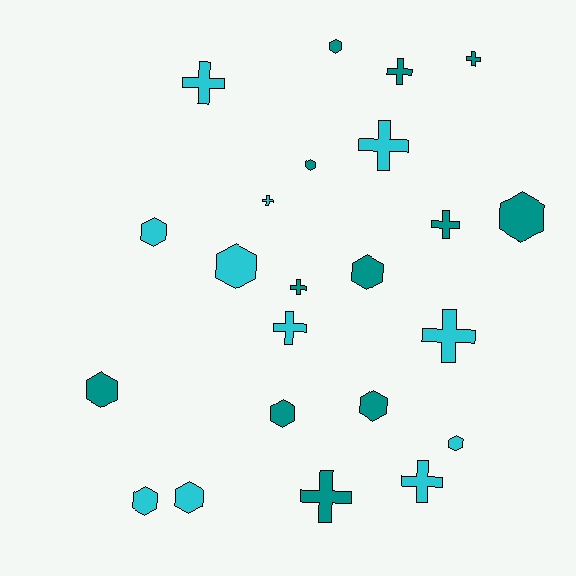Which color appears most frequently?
Teal, with 12 objects.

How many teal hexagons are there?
There are 7 teal hexagons.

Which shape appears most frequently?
Hexagon, with 12 objects.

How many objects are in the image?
There are 23 objects.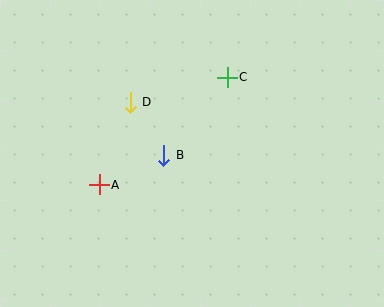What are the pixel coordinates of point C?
Point C is at (227, 77).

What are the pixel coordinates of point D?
Point D is at (130, 102).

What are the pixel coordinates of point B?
Point B is at (164, 156).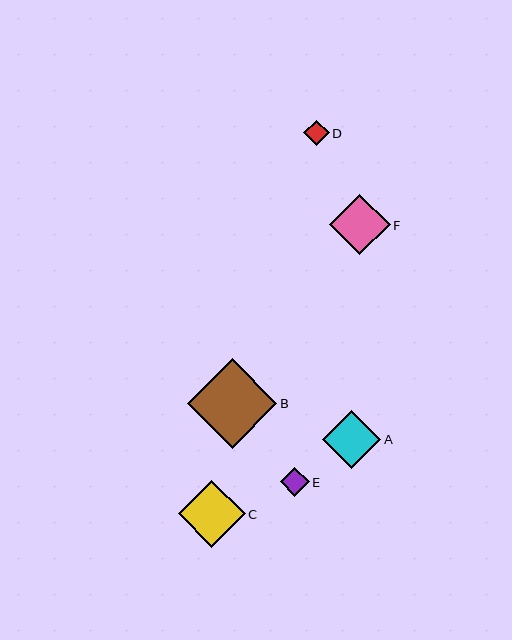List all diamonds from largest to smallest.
From largest to smallest: B, C, F, A, E, D.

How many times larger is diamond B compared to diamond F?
Diamond B is approximately 1.5 times the size of diamond F.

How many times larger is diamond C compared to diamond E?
Diamond C is approximately 2.3 times the size of diamond E.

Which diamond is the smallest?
Diamond D is the smallest with a size of approximately 25 pixels.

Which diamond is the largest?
Diamond B is the largest with a size of approximately 90 pixels.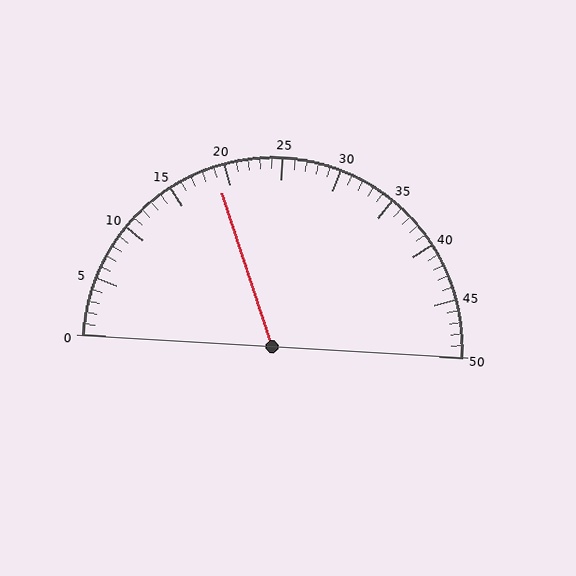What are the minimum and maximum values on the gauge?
The gauge ranges from 0 to 50.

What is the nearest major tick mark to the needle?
The nearest major tick mark is 20.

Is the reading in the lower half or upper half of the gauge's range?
The reading is in the lower half of the range (0 to 50).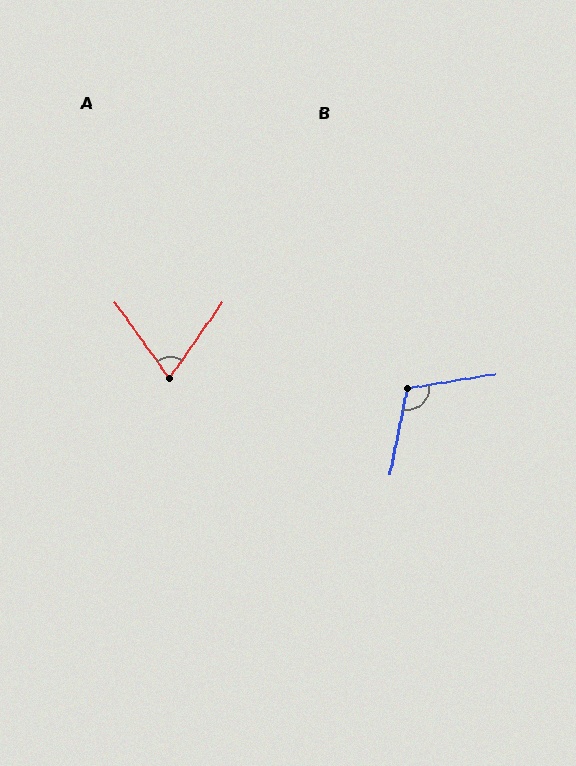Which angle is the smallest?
A, at approximately 71 degrees.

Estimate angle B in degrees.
Approximately 110 degrees.